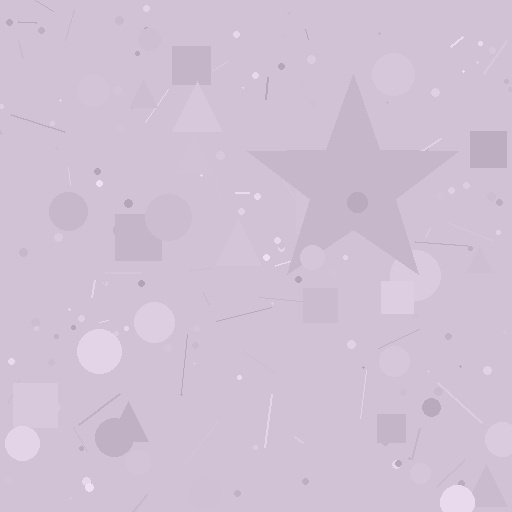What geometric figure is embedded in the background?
A star is embedded in the background.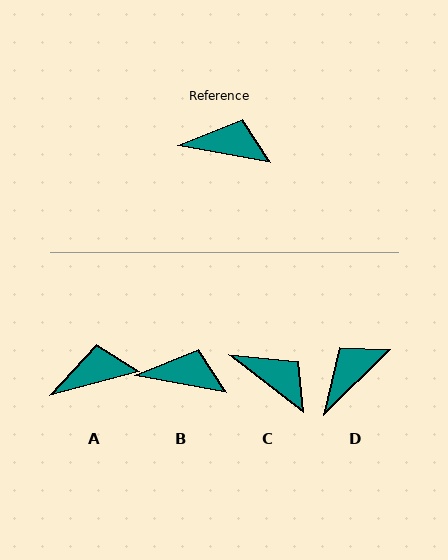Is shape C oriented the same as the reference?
No, it is off by about 27 degrees.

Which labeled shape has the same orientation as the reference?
B.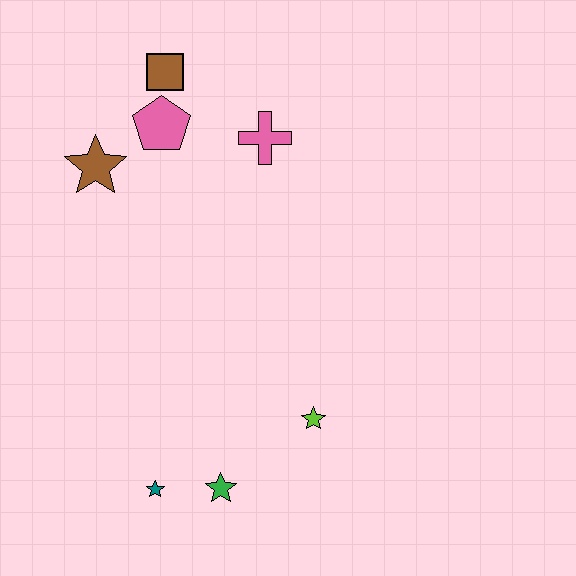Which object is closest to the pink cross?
The pink pentagon is closest to the pink cross.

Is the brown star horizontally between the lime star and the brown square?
No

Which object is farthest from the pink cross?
The teal star is farthest from the pink cross.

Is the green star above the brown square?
No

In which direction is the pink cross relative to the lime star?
The pink cross is above the lime star.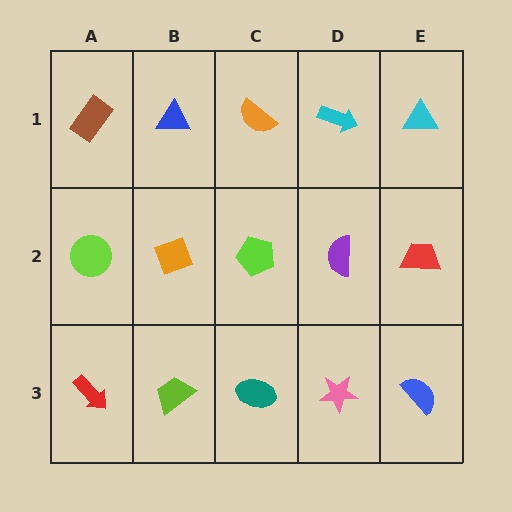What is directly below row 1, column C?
A lime pentagon.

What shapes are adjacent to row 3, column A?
A lime circle (row 2, column A), a lime trapezoid (row 3, column B).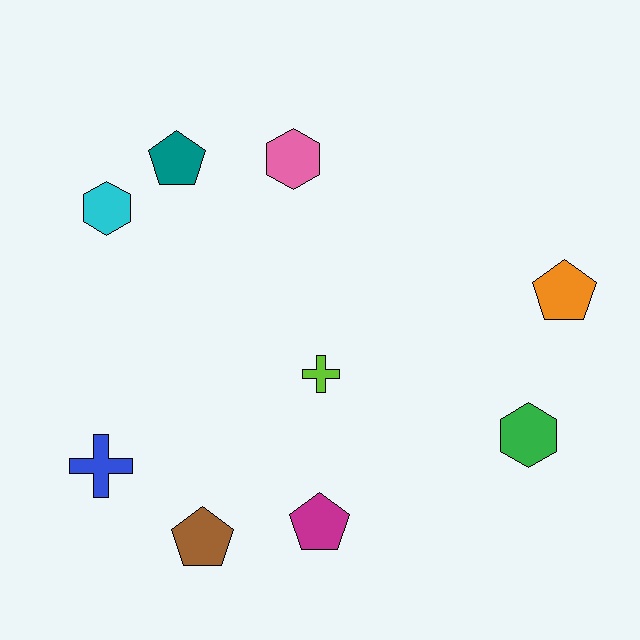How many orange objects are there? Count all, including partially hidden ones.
There is 1 orange object.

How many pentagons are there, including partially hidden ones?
There are 4 pentagons.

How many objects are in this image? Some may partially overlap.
There are 9 objects.